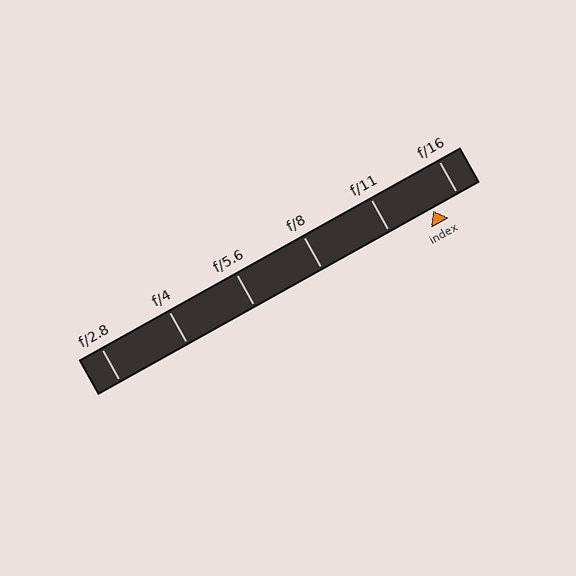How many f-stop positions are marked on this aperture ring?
There are 6 f-stop positions marked.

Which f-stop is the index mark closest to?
The index mark is closest to f/16.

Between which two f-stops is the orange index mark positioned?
The index mark is between f/11 and f/16.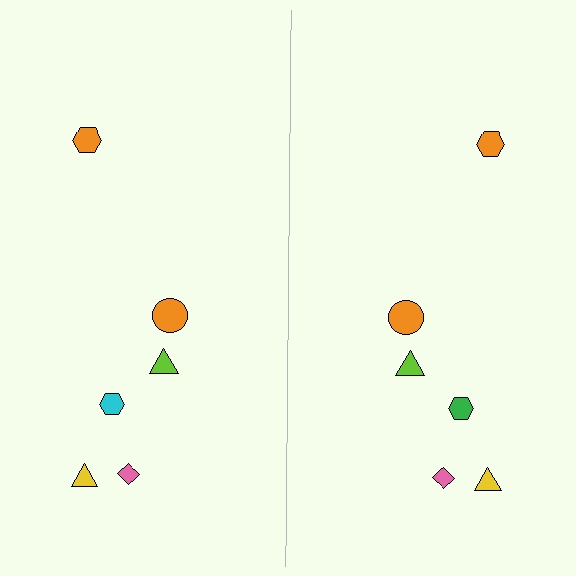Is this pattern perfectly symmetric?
No, the pattern is not perfectly symmetric. The green hexagon on the right side breaks the symmetry — its mirror counterpart is cyan.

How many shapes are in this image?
There are 12 shapes in this image.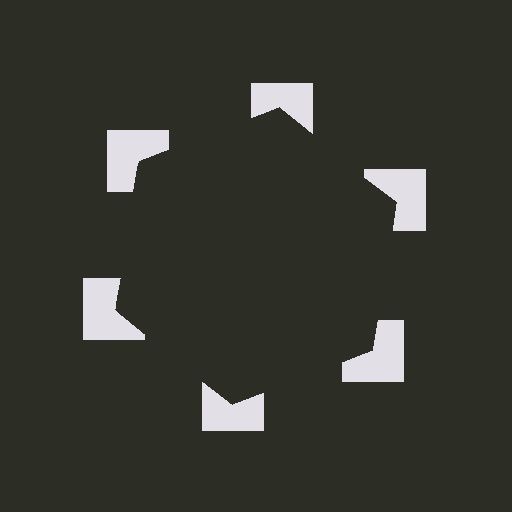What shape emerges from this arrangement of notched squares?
An illusory hexagon — its edges are inferred from the aligned wedge cuts in the notched squares, not physically drawn.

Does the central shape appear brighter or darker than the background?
It typically appears slightly darker than the background, even though no actual brightness change is drawn.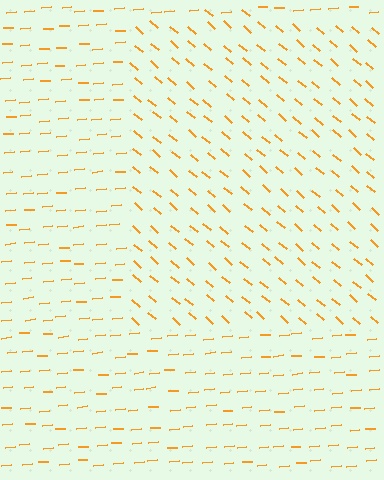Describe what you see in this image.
The image is filled with small orange line segments. A rectangle region in the image has lines oriented differently from the surrounding lines, creating a visible texture boundary.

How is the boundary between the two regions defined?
The boundary is defined purely by a change in line orientation (approximately 45 degrees difference). All lines are the same color and thickness.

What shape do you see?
I see a rectangle.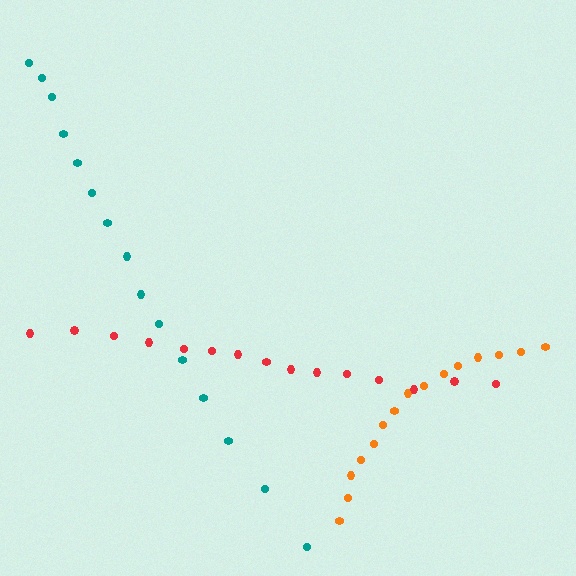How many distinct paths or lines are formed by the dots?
There are 3 distinct paths.